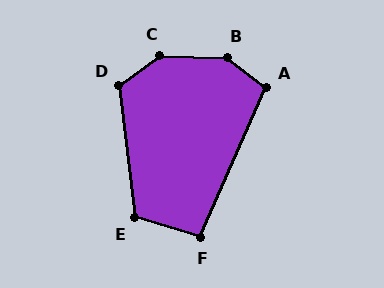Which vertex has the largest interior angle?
B, at approximately 144 degrees.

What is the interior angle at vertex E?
Approximately 113 degrees (obtuse).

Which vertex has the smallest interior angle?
F, at approximately 98 degrees.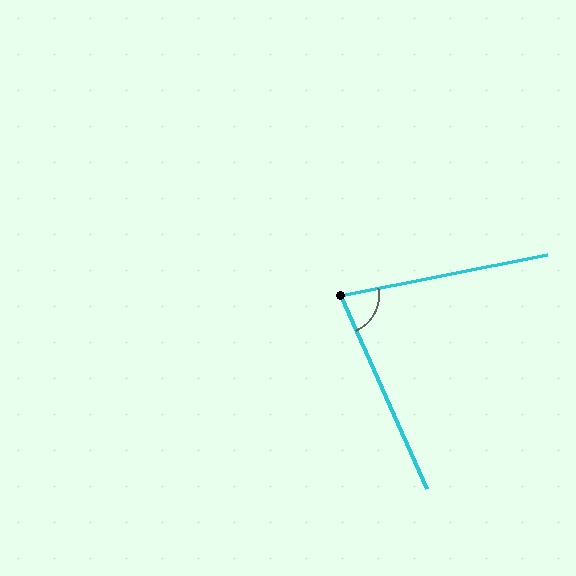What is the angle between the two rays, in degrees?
Approximately 77 degrees.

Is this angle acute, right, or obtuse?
It is acute.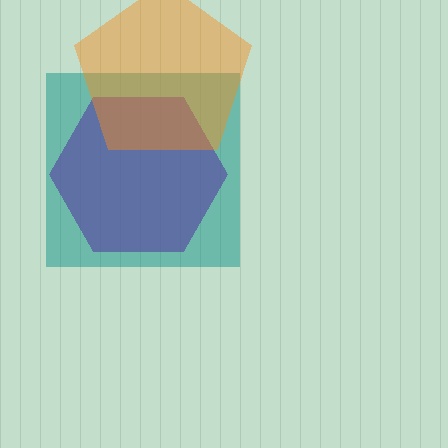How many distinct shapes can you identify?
There are 3 distinct shapes: a purple hexagon, a teal square, an orange pentagon.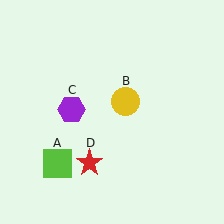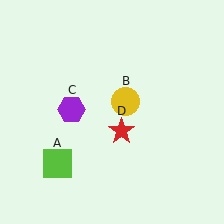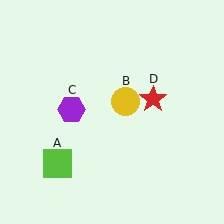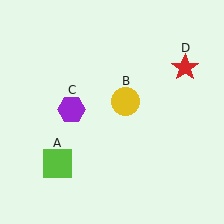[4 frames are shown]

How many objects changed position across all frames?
1 object changed position: red star (object D).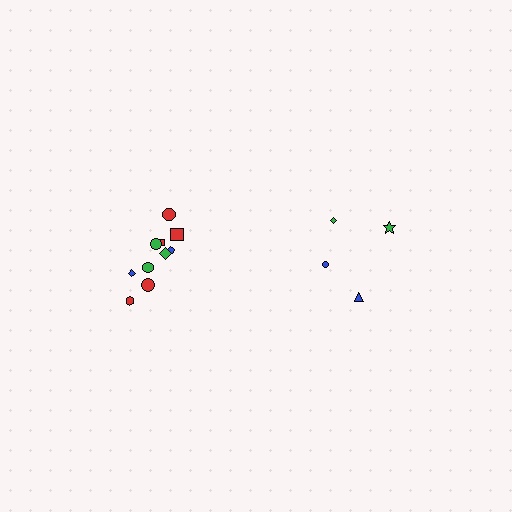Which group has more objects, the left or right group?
The left group.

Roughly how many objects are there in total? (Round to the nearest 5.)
Roughly 15 objects in total.